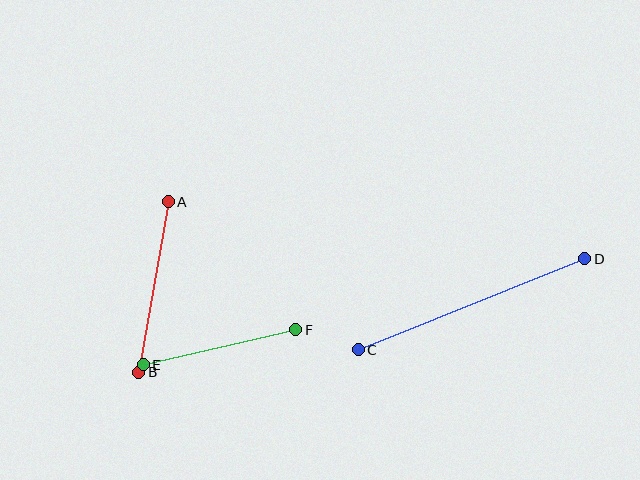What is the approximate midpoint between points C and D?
The midpoint is at approximately (472, 304) pixels.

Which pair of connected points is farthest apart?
Points C and D are farthest apart.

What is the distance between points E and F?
The distance is approximately 156 pixels.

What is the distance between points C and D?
The distance is approximately 244 pixels.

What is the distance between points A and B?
The distance is approximately 173 pixels.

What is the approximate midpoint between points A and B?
The midpoint is at approximately (154, 287) pixels.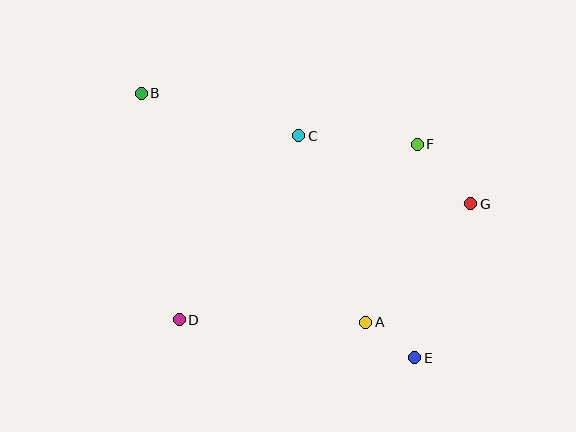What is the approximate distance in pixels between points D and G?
The distance between D and G is approximately 314 pixels.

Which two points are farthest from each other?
Points B and E are farthest from each other.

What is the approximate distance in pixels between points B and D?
The distance between B and D is approximately 230 pixels.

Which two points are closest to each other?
Points A and E are closest to each other.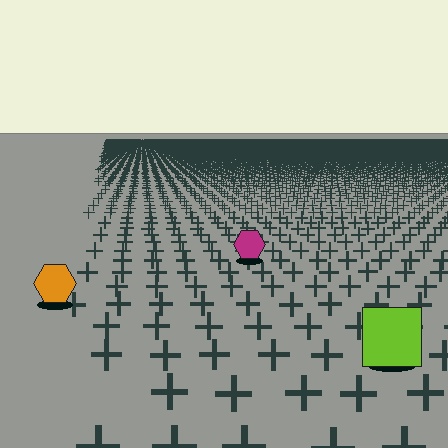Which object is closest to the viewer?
The lime square is closest. The texture marks near it are larger and more spread out.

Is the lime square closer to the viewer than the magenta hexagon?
Yes. The lime square is closer — you can tell from the texture gradient: the ground texture is coarser near it.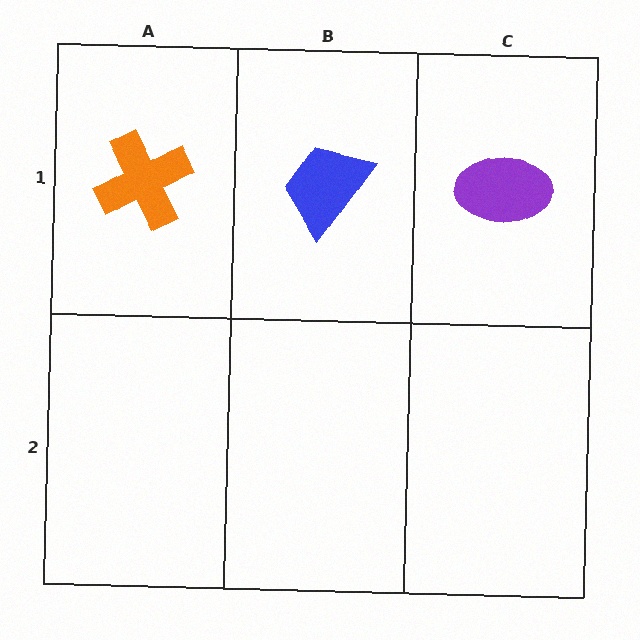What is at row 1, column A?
An orange cross.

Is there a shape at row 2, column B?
No, that cell is empty.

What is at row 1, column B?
A blue trapezoid.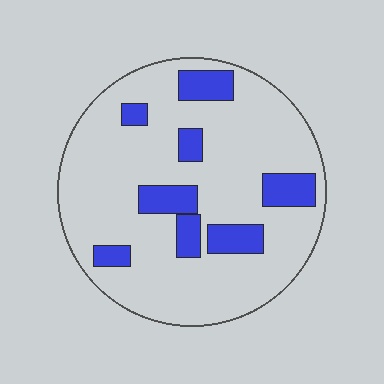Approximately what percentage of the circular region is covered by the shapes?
Approximately 20%.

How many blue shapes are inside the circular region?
8.